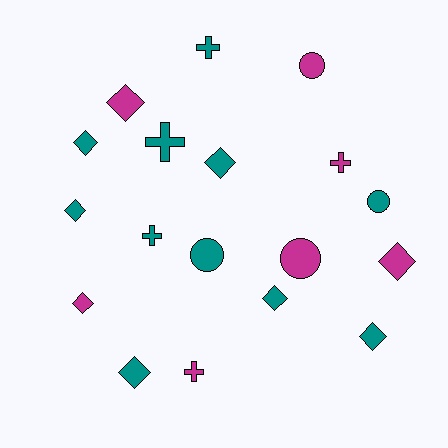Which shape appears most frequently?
Diamond, with 9 objects.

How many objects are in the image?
There are 18 objects.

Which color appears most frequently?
Teal, with 11 objects.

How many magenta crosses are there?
There are 2 magenta crosses.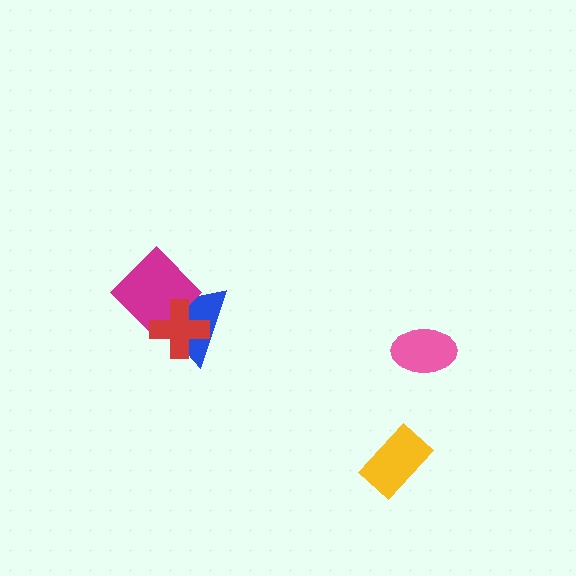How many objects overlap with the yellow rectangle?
0 objects overlap with the yellow rectangle.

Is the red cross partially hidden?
No, no other shape covers it.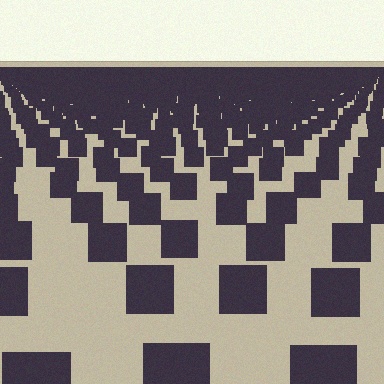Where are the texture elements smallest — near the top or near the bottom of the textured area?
Near the top.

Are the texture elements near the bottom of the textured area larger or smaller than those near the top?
Larger. Near the bottom, elements are closer to the viewer and appear at a bigger on-screen size.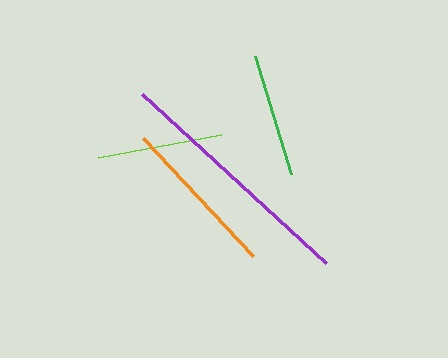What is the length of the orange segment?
The orange segment is approximately 161 pixels long.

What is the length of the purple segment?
The purple segment is approximately 250 pixels long.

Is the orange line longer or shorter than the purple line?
The purple line is longer than the orange line.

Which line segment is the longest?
The purple line is the longest at approximately 250 pixels.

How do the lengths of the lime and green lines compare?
The lime and green lines are approximately the same length.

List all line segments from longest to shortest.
From longest to shortest: purple, orange, lime, green.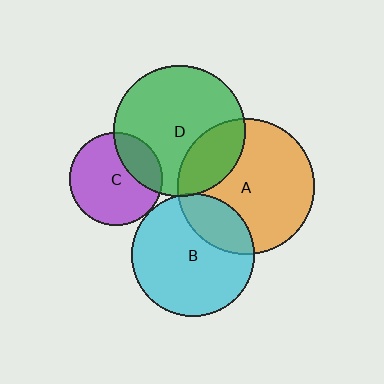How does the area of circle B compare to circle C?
Approximately 1.8 times.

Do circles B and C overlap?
Yes.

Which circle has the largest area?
Circle A (orange).